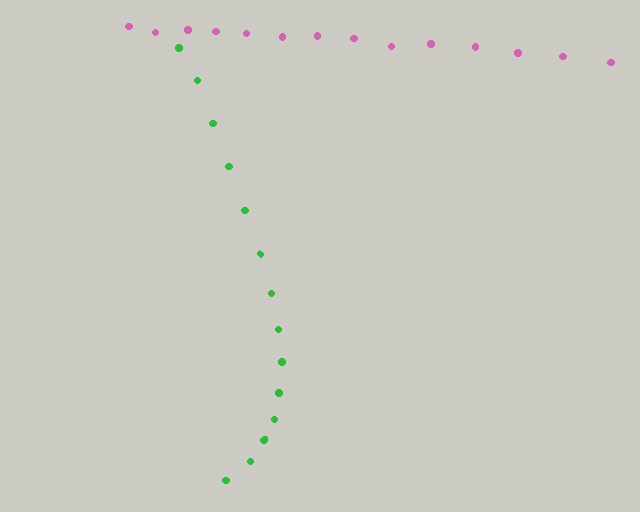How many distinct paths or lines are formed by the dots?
There are 2 distinct paths.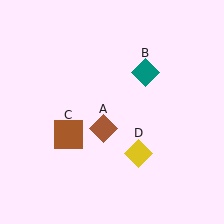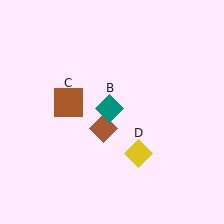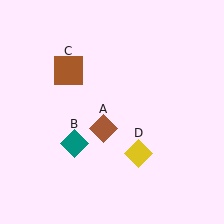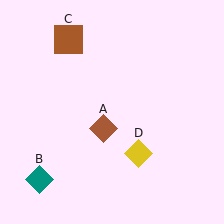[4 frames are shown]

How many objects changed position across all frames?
2 objects changed position: teal diamond (object B), brown square (object C).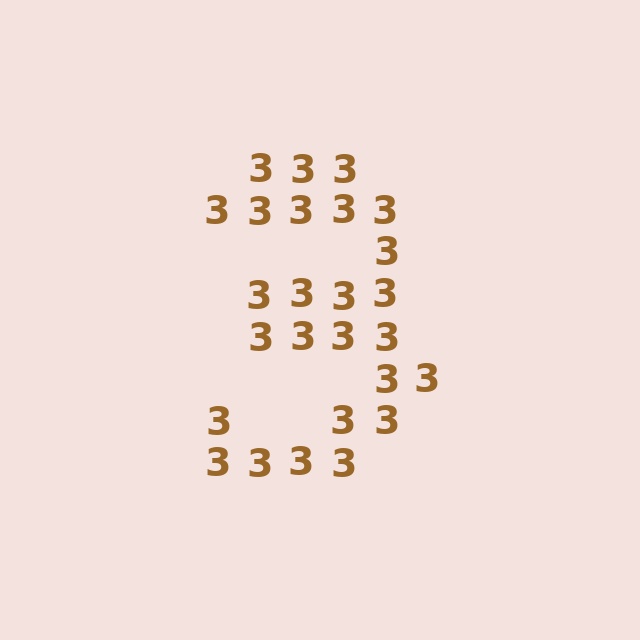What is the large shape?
The large shape is the digit 3.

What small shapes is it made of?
It is made of small digit 3's.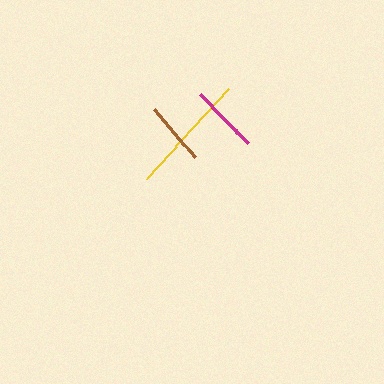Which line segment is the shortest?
The brown line is the shortest at approximately 63 pixels.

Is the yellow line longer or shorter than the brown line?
The yellow line is longer than the brown line.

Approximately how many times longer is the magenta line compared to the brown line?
The magenta line is approximately 1.1 times the length of the brown line.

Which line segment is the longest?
The yellow line is the longest at approximately 122 pixels.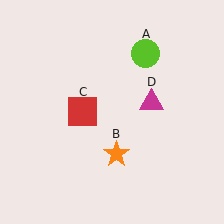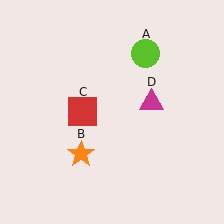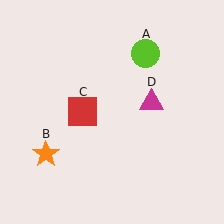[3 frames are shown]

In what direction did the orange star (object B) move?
The orange star (object B) moved left.